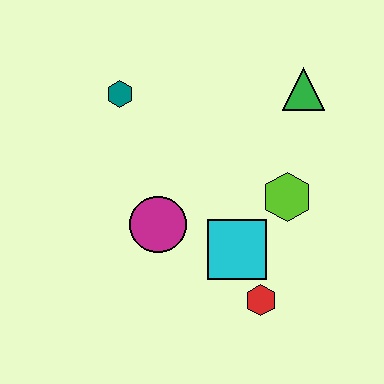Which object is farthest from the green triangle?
The red hexagon is farthest from the green triangle.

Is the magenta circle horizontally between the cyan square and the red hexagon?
No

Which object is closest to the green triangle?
The lime hexagon is closest to the green triangle.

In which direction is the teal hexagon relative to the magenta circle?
The teal hexagon is above the magenta circle.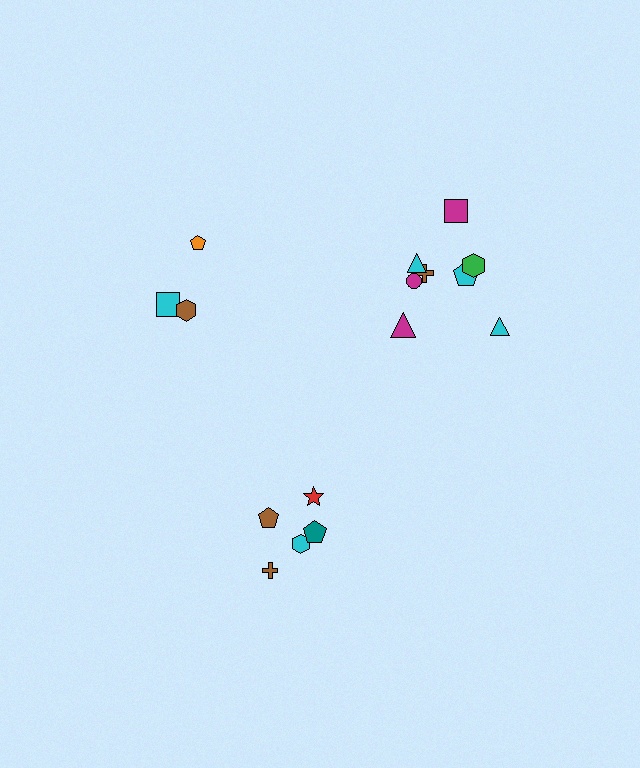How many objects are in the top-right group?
There are 8 objects.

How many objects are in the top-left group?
There are 3 objects.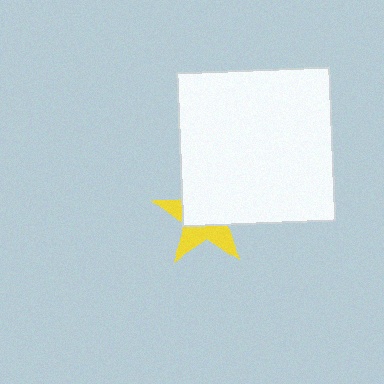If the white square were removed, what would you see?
You would see the complete yellow star.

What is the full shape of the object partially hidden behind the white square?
The partially hidden object is a yellow star.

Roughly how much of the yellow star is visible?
A small part of it is visible (roughly 42%).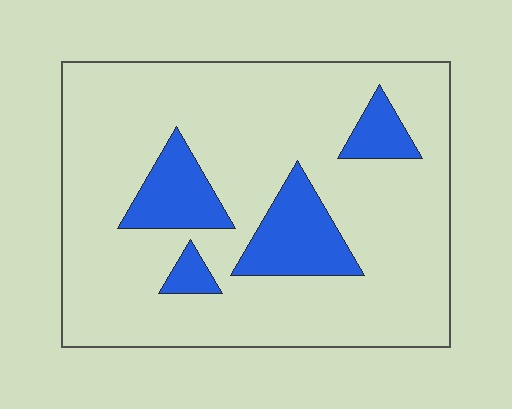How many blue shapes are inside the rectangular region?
4.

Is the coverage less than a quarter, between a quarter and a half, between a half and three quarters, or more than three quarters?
Less than a quarter.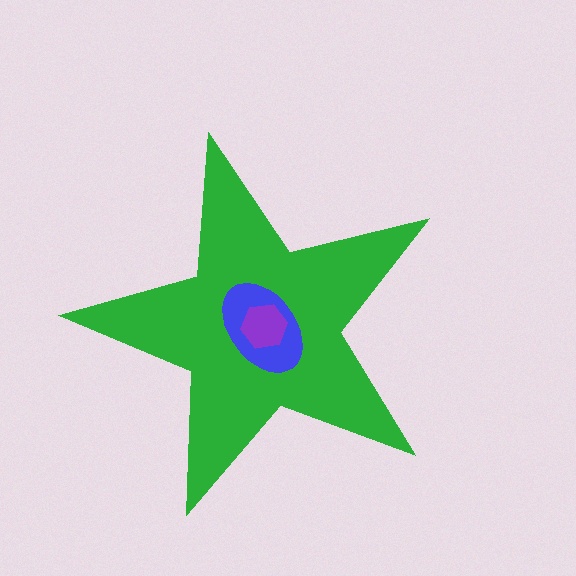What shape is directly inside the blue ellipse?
The purple hexagon.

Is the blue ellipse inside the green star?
Yes.